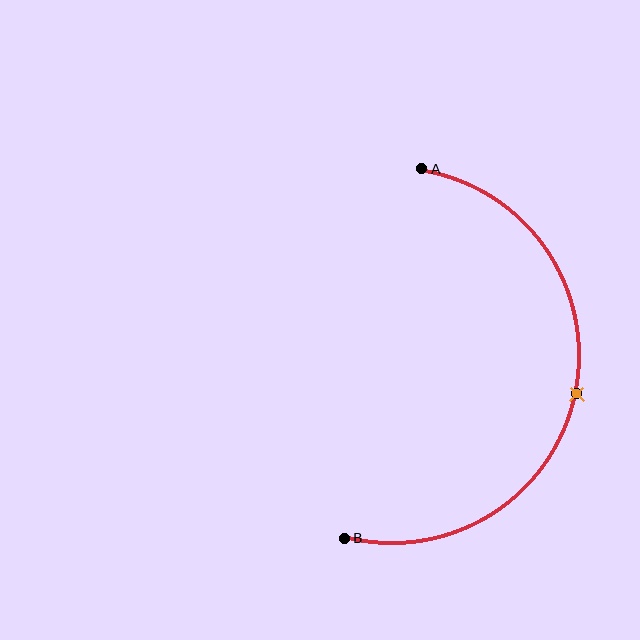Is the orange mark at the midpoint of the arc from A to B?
Yes. The orange mark lies on the arc at equal arc-length from both A and B — it is the arc midpoint.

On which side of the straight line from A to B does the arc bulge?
The arc bulges to the right of the straight line connecting A and B.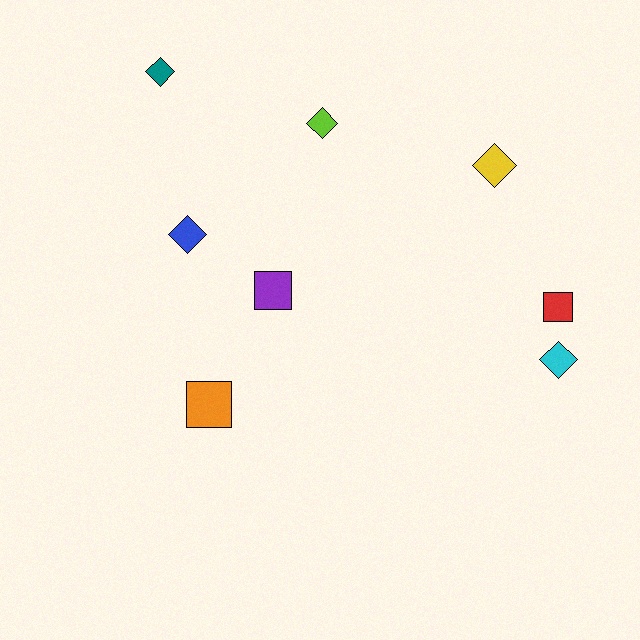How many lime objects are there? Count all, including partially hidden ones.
There is 1 lime object.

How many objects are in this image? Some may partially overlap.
There are 8 objects.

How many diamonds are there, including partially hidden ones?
There are 5 diamonds.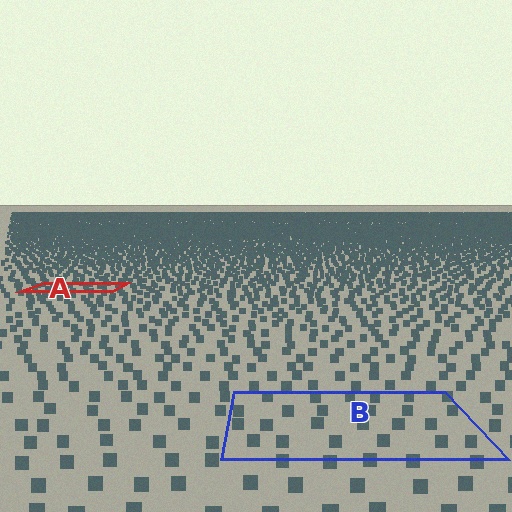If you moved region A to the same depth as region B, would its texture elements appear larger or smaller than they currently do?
They would appear larger. At a closer depth, the same texture elements are projected at a bigger on-screen size.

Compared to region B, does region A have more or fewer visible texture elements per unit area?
Region A has more texture elements per unit area — they are packed more densely because it is farther away.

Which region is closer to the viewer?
Region B is closer. The texture elements there are larger and more spread out.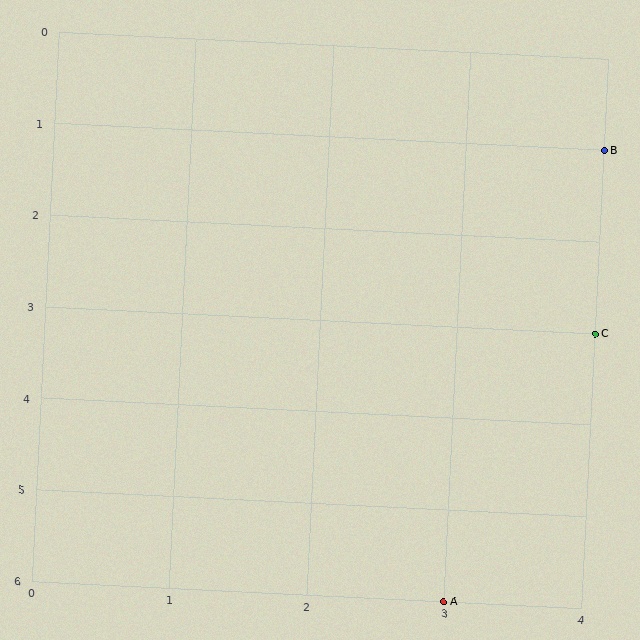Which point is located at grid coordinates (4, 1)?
Point B is at (4, 1).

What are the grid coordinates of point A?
Point A is at grid coordinates (3, 6).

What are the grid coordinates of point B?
Point B is at grid coordinates (4, 1).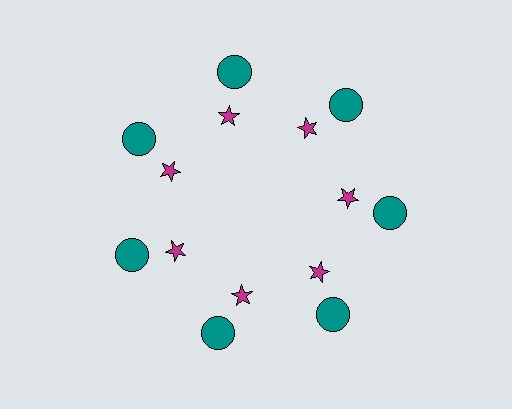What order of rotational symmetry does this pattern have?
This pattern has 7-fold rotational symmetry.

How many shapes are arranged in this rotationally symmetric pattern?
There are 14 shapes, arranged in 7 groups of 2.